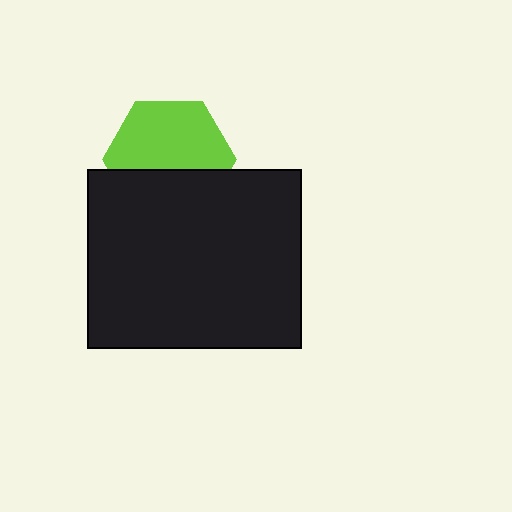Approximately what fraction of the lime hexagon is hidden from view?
Roughly 39% of the lime hexagon is hidden behind the black rectangle.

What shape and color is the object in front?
The object in front is a black rectangle.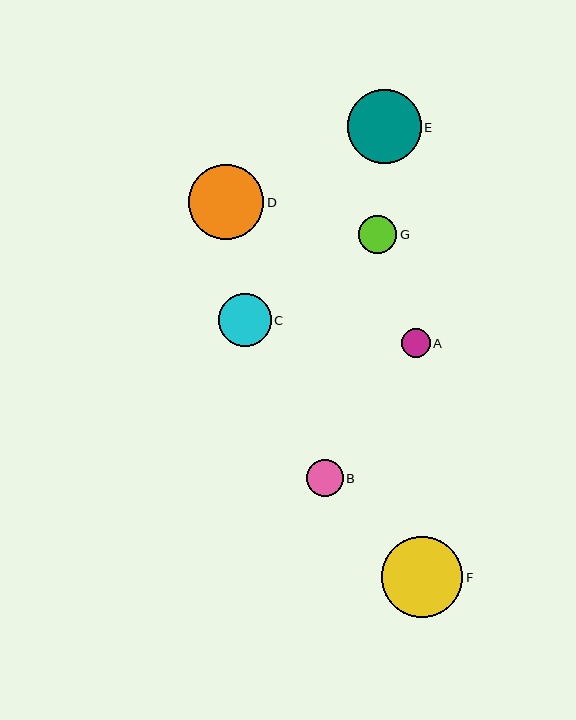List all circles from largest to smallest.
From largest to smallest: F, D, E, C, G, B, A.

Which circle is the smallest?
Circle A is the smallest with a size of approximately 29 pixels.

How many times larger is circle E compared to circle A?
Circle E is approximately 2.6 times the size of circle A.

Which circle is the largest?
Circle F is the largest with a size of approximately 81 pixels.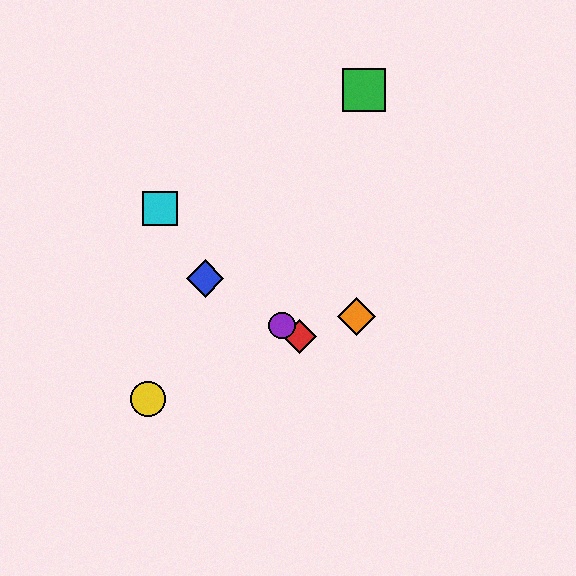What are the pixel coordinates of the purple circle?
The purple circle is at (282, 326).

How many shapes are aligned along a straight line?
3 shapes (the red diamond, the blue diamond, the purple circle) are aligned along a straight line.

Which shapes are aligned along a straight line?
The red diamond, the blue diamond, the purple circle are aligned along a straight line.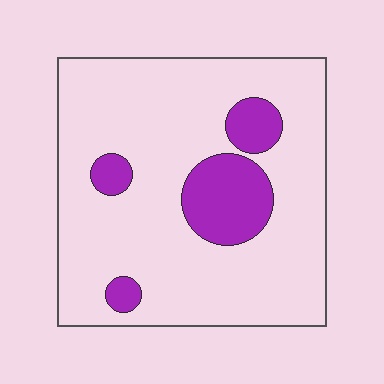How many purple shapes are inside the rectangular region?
4.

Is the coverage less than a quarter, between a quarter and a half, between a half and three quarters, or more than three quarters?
Less than a quarter.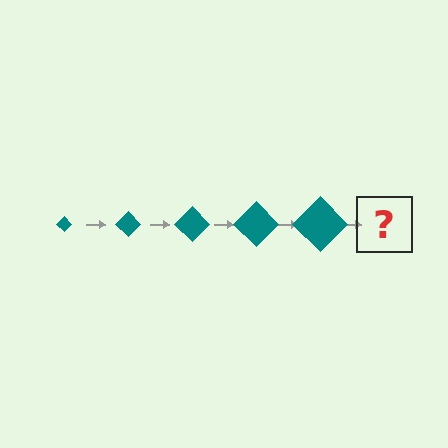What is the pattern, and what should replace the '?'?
The pattern is that the diamond gets progressively larger each step. The '?' should be a teal diamond, larger than the previous one.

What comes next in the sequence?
The next element should be a teal diamond, larger than the previous one.